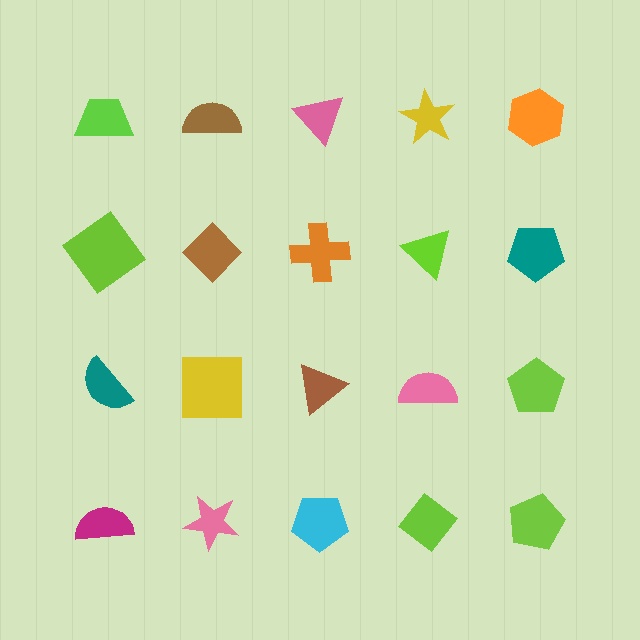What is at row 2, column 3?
An orange cross.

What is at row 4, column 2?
A pink star.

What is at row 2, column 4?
A lime triangle.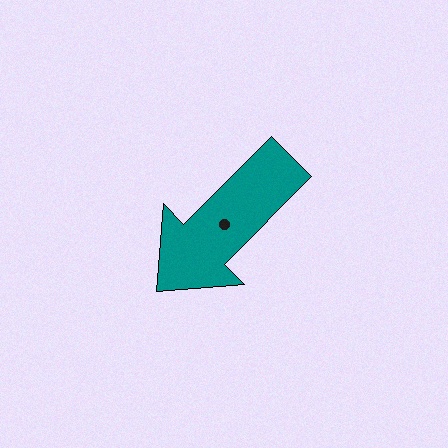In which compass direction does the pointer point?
Southwest.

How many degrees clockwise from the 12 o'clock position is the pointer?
Approximately 225 degrees.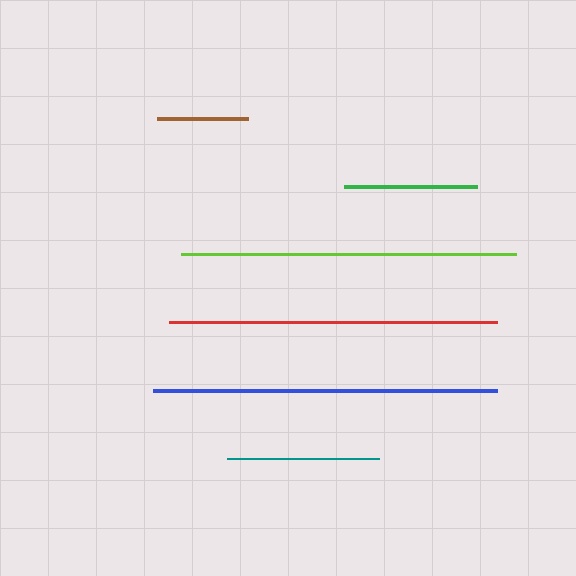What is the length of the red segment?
The red segment is approximately 327 pixels long.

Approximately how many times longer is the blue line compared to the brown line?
The blue line is approximately 3.8 times the length of the brown line.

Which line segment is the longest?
The blue line is the longest at approximately 344 pixels.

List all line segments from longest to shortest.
From longest to shortest: blue, lime, red, teal, green, brown.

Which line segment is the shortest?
The brown line is the shortest at approximately 91 pixels.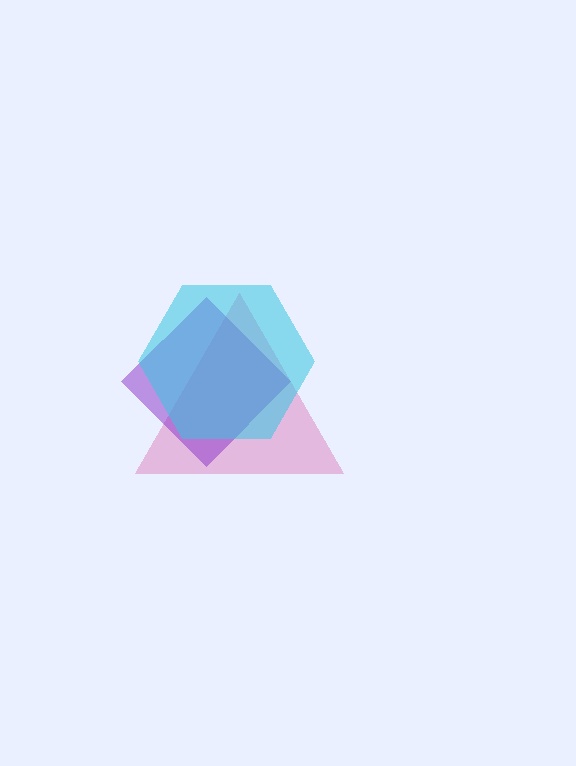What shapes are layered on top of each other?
The layered shapes are: a pink triangle, a purple diamond, a cyan hexagon.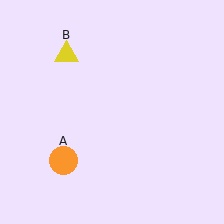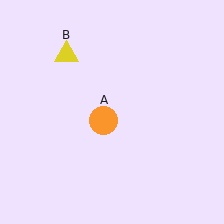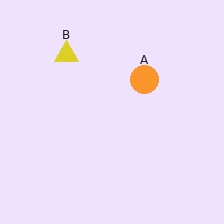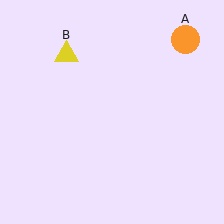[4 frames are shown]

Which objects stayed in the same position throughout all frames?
Yellow triangle (object B) remained stationary.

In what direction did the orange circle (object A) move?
The orange circle (object A) moved up and to the right.